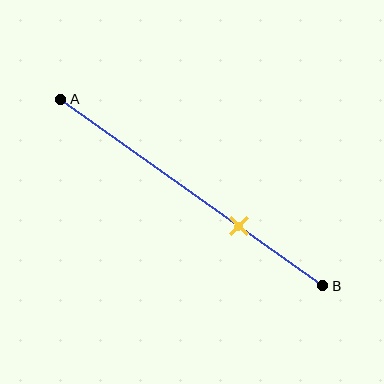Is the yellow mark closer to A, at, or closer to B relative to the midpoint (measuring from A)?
The yellow mark is closer to point B than the midpoint of segment AB.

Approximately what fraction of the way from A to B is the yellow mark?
The yellow mark is approximately 70% of the way from A to B.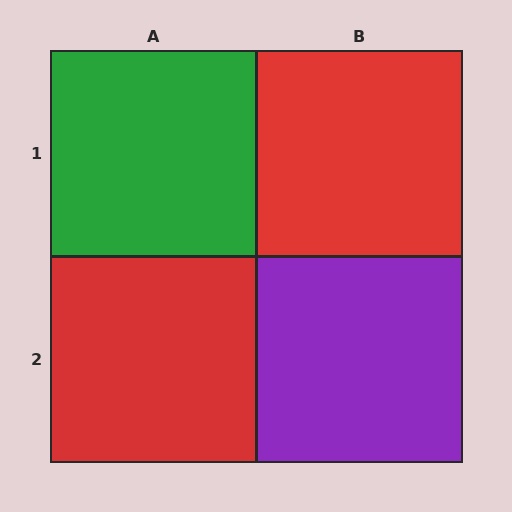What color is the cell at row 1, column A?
Green.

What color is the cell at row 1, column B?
Red.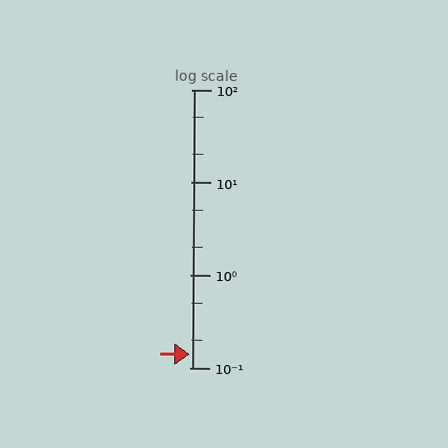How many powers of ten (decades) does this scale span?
The scale spans 3 decades, from 0.1 to 100.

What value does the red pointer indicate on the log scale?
The pointer indicates approximately 0.14.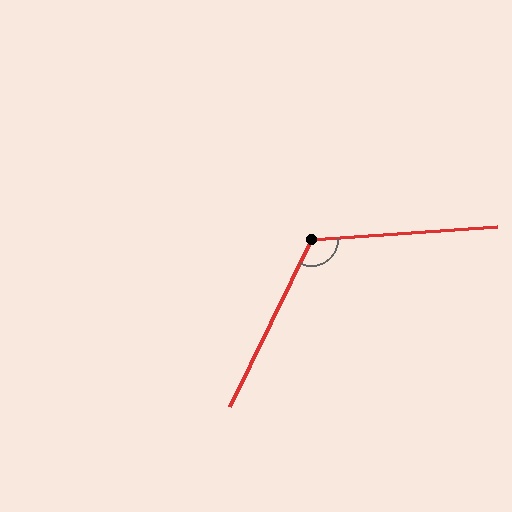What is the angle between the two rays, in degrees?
Approximately 120 degrees.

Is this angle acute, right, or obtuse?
It is obtuse.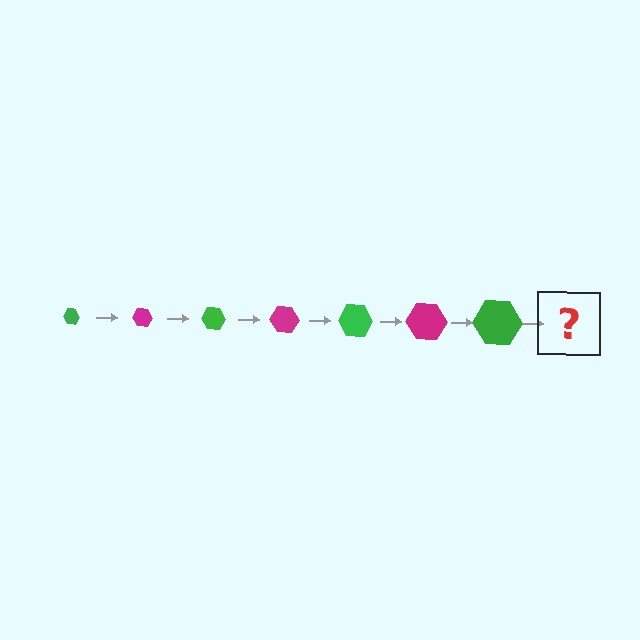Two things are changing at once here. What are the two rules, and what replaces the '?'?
The two rules are that the hexagon grows larger each step and the color cycles through green and magenta. The '?' should be a magenta hexagon, larger than the previous one.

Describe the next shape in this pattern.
It should be a magenta hexagon, larger than the previous one.